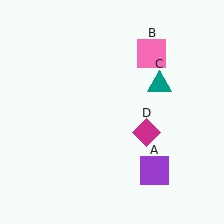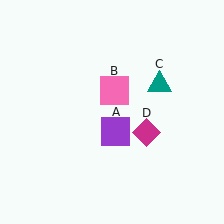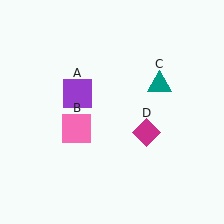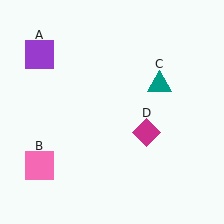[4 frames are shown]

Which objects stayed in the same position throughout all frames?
Teal triangle (object C) and magenta diamond (object D) remained stationary.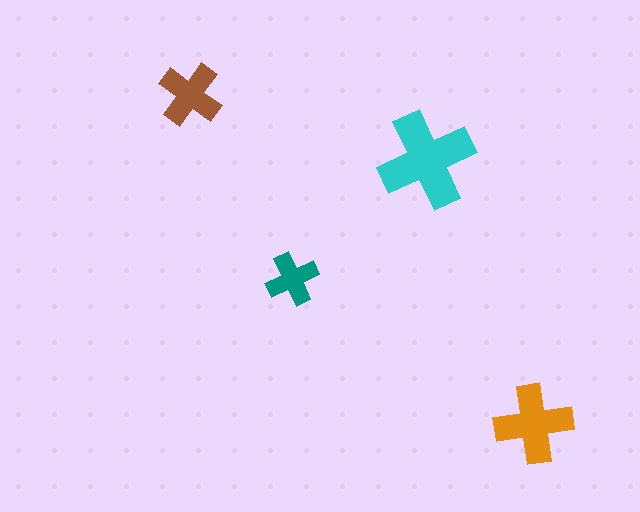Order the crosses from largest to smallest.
the cyan one, the orange one, the brown one, the teal one.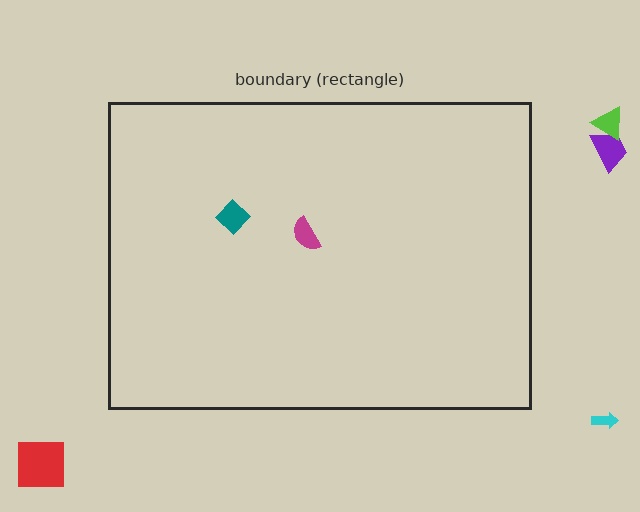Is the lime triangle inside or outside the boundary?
Outside.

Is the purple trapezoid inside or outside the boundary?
Outside.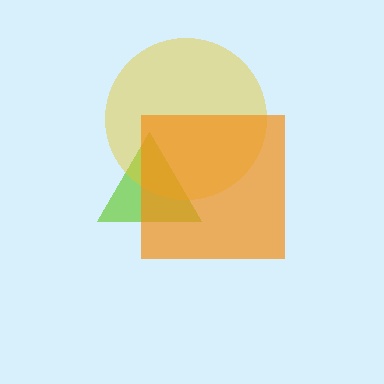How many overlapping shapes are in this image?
There are 3 overlapping shapes in the image.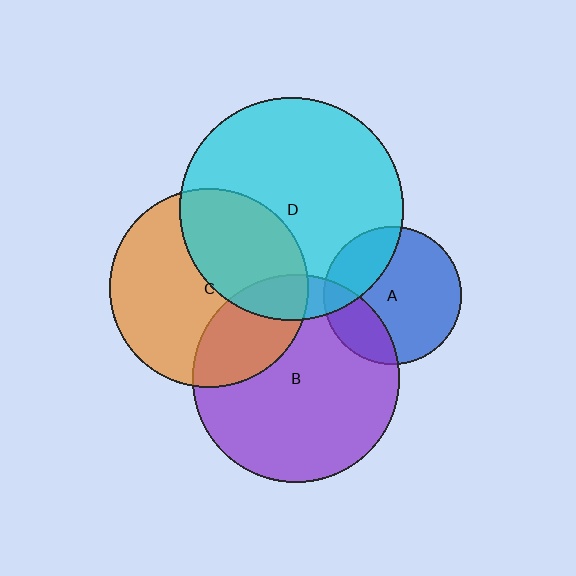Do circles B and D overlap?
Yes.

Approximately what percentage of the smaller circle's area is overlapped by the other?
Approximately 10%.